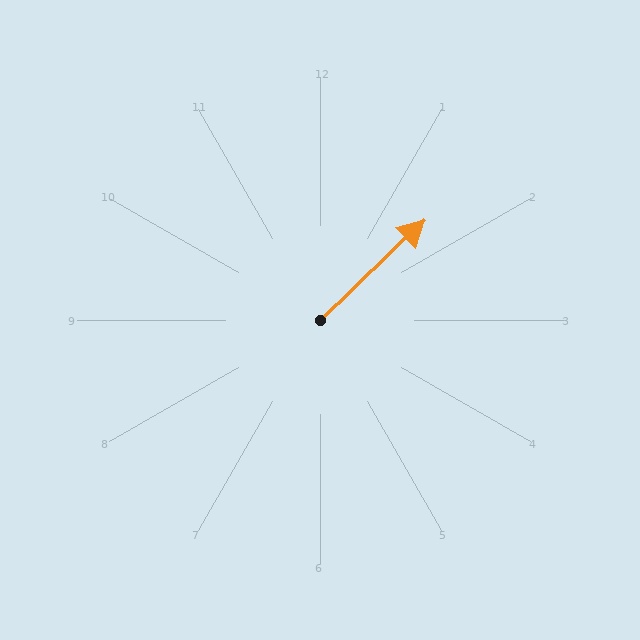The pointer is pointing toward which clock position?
Roughly 2 o'clock.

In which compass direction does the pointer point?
Northeast.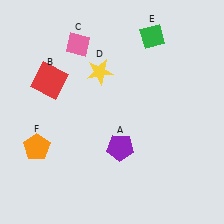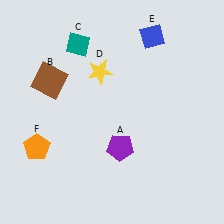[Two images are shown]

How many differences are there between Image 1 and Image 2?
There are 3 differences between the two images.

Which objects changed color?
B changed from red to brown. C changed from pink to teal. E changed from green to blue.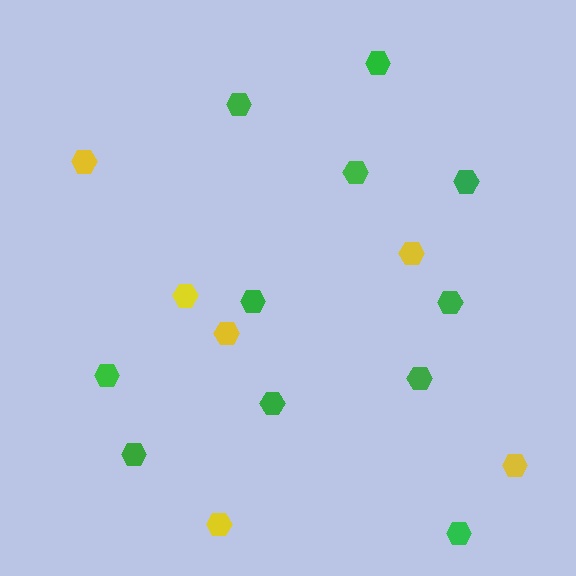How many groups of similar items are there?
There are 2 groups: one group of green hexagons (11) and one group of yellow hexagons (6).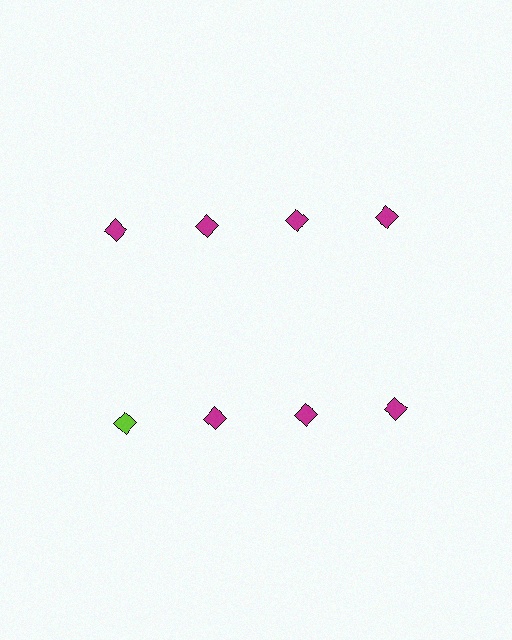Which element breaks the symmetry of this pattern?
The lime diamond in the second row, leftmost column breaks the symmetry. All other shapes are magenta diamonds.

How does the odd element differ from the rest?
It has a different color: lime instead of magenta.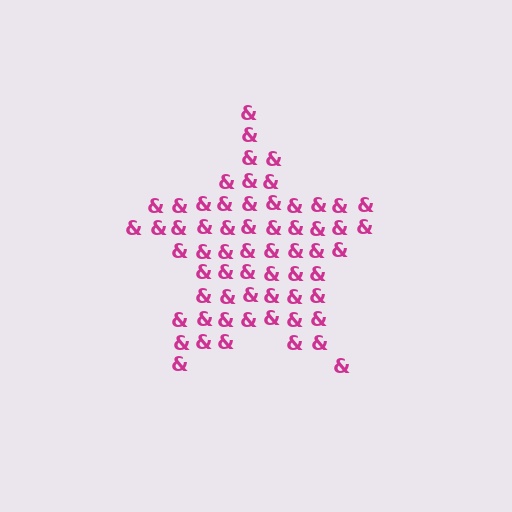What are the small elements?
The small elements are ampersands.